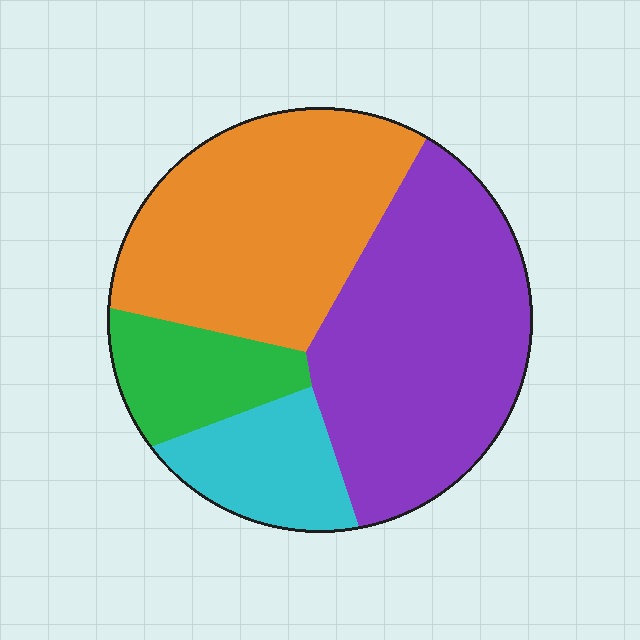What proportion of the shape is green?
Green takes up less than a sixth of the shape.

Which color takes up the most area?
Purple, at roughly 40%.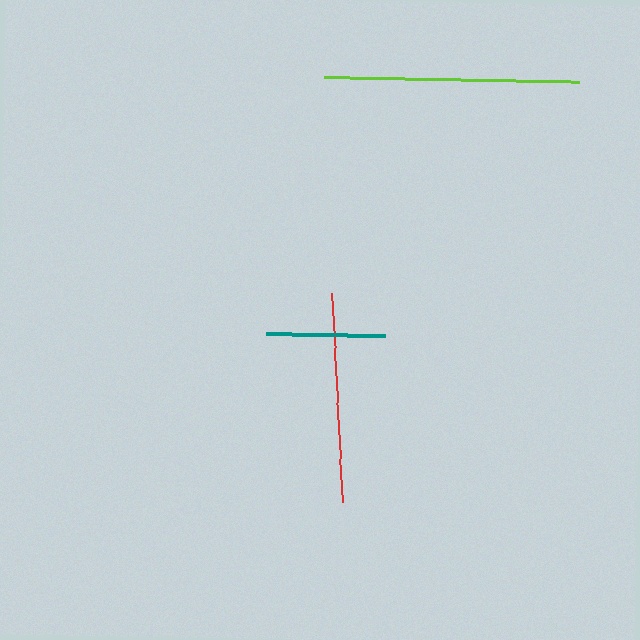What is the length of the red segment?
The red segment is approximately 209 pixels long.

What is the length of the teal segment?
The teal segment is approximately 120 pixels long.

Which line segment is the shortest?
The teal line is the shortest at approximately 120 pixels.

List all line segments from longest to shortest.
From longest to shortest: lime, red, teal.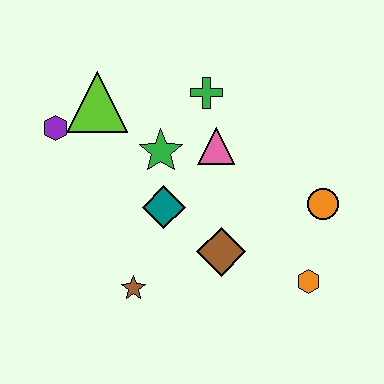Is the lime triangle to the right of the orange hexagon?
No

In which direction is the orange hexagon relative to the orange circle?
The orange hexagon is below the orange circle.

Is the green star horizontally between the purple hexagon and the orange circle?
Yes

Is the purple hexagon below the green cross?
Yes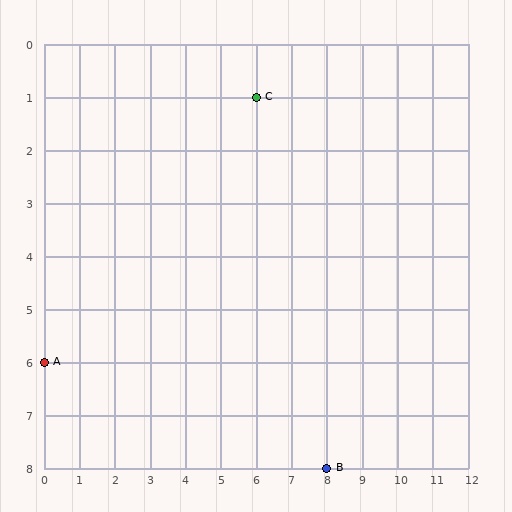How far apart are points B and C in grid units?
Points B and C are 2 columns and 7 rows apart (about 7.3 grid units diagonally).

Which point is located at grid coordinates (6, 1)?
Point C is at (6, 1).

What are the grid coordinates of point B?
Point B is at grid coordinates (8, 8).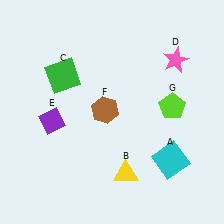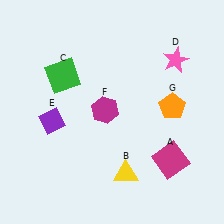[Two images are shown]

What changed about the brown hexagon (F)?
In Image 1, F is brown. In Image 2, it changed to magenta.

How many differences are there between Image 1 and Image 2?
There are 3 differences between the two images.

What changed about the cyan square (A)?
In Image 1, A is cyan. In Image 2, it changed to magenta.